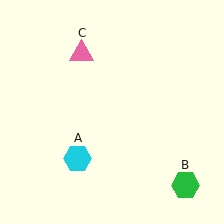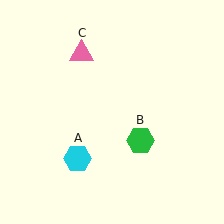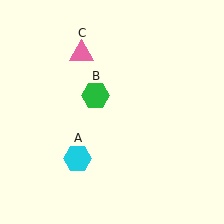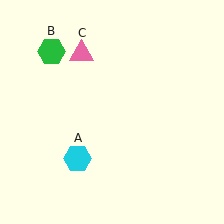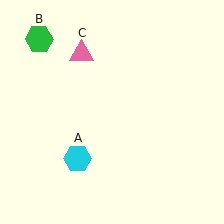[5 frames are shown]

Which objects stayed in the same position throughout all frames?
Cyan hexagon (object A) and pink triangle (object C) remained stationary.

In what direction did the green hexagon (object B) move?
The green hexagon (object B) moved up and to the left.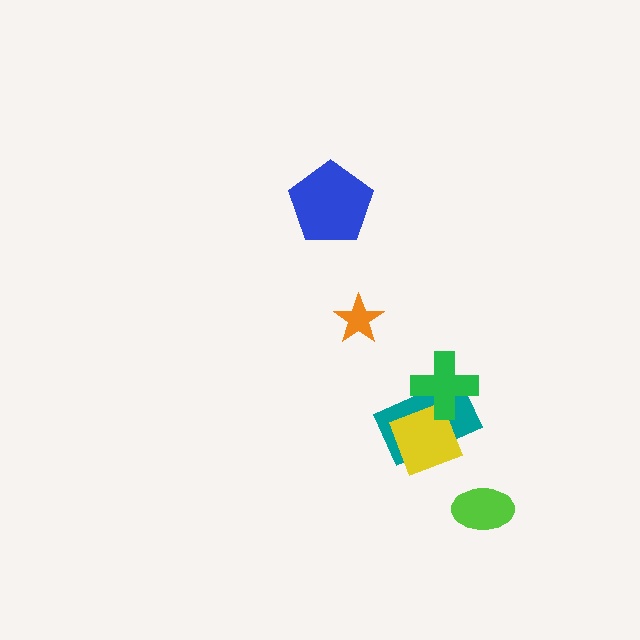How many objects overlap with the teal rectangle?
2 objects overlap with the teal rectangle.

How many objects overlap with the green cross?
2 objects overlap with the green cross.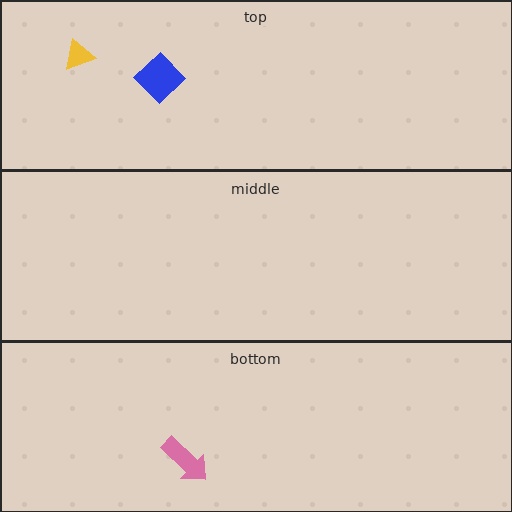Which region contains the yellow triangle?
The top region.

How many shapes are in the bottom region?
1.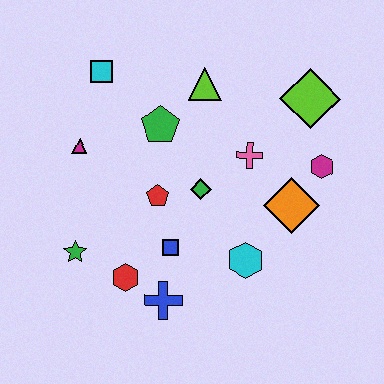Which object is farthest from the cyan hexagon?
The cyan square is farthest from the cyan hexagon.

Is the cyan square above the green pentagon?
Yes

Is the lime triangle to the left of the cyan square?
No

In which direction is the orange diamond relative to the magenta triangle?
The orange diamond is to the right of the magenta triangle.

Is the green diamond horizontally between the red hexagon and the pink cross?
Yes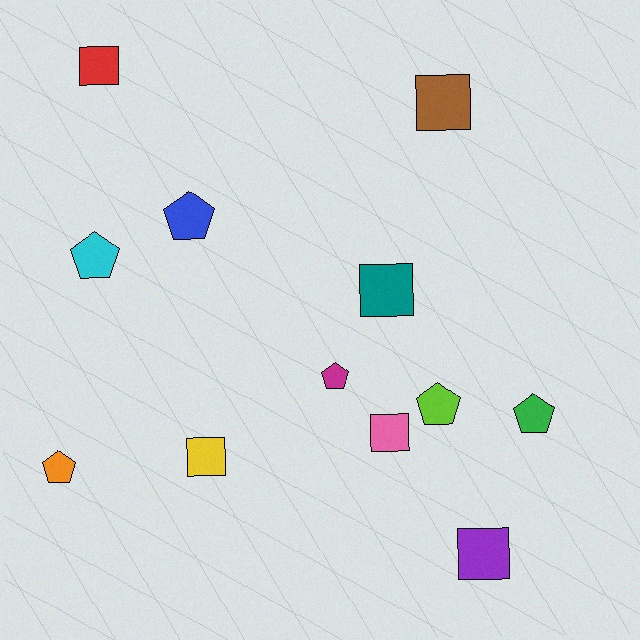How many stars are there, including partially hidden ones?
There are no stars.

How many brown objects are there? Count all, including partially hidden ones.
There is 1 brown object.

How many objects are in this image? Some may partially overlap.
There are 12 objects.